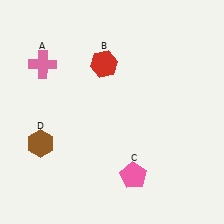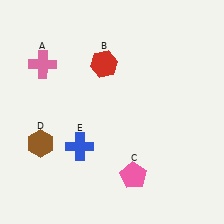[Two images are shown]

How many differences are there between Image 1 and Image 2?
There is 1 difference between the two images.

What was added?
A blue cross (E) was added in Image 2.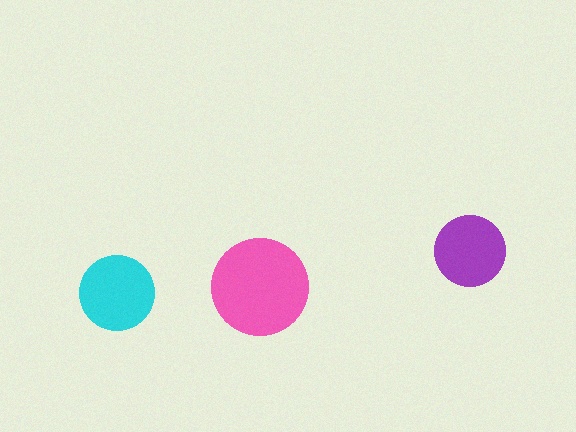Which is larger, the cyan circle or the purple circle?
The cyan one.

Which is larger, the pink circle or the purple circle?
The pink one.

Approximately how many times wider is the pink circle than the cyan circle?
About 1.5 times wider.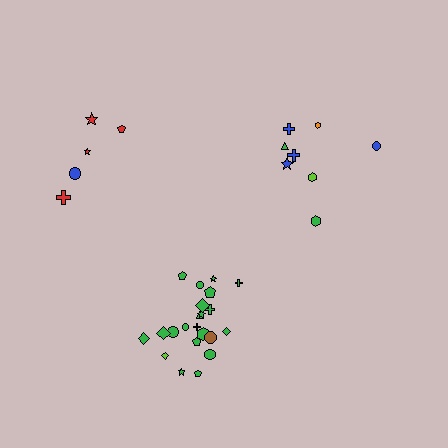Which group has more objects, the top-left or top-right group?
The top-right group.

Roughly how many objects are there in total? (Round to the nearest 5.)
Roughly 35 objects in total.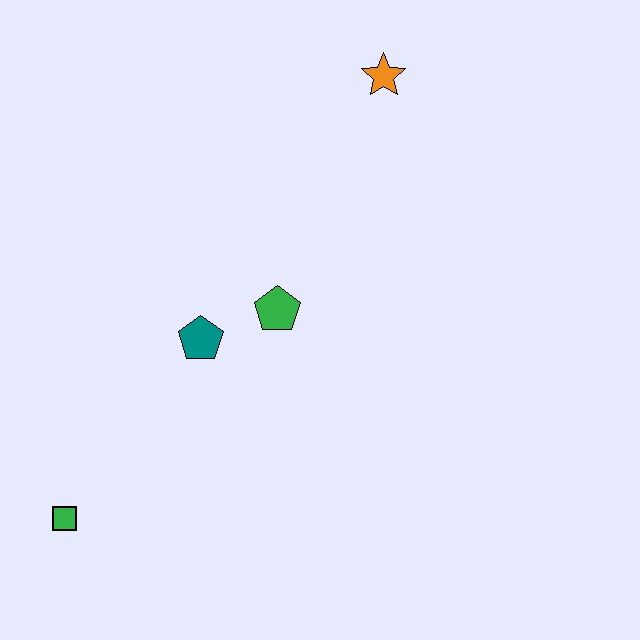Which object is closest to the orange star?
The green pentagon is closest to the orange star.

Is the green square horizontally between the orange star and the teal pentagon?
No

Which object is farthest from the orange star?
The green square is farthest from the orange star.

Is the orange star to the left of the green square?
No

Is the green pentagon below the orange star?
Yes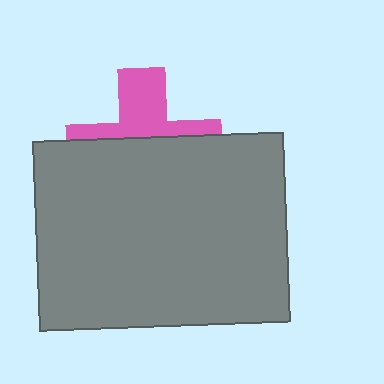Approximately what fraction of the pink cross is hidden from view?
Roughly 60% of the pink cross is hidden behind the gray rectangle.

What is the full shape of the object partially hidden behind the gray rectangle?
The partially hidden object is a pink cross.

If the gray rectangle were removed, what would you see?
You would see the complete pink cross.